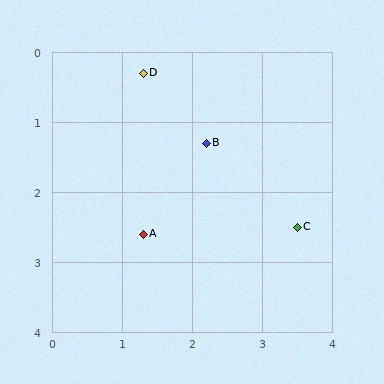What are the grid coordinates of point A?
Point A is at approximately (1.3, 2.6).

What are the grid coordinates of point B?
Point B is at approximately (2.2, 1.3).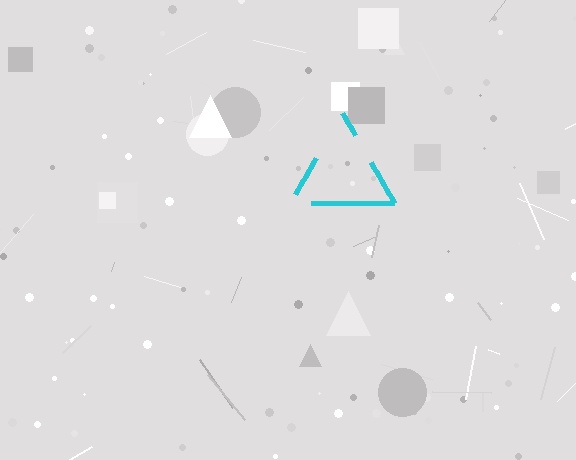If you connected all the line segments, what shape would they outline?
They would outline a triangle.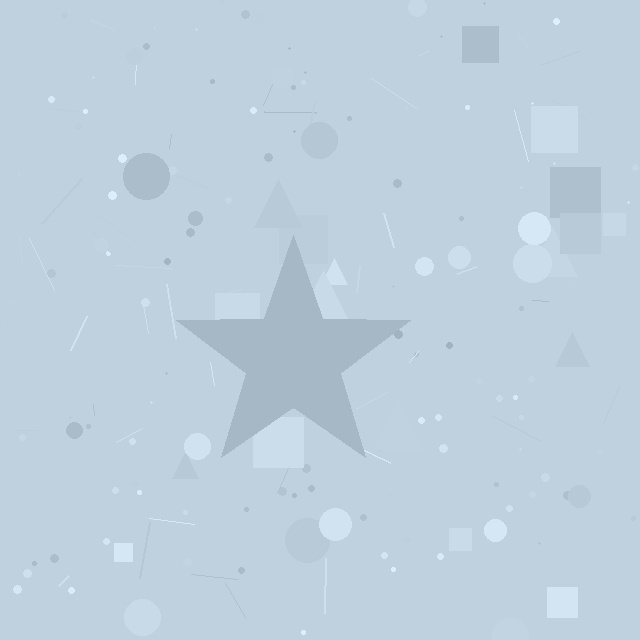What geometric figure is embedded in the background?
A star is embedded in the background.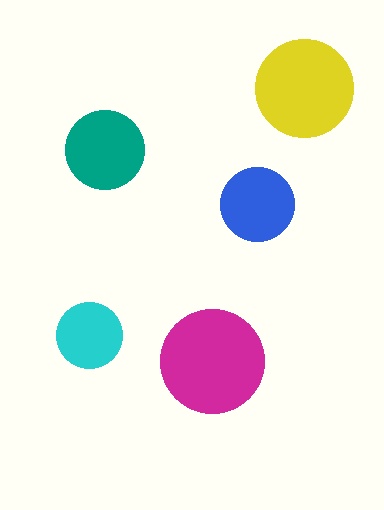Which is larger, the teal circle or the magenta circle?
The magenta one.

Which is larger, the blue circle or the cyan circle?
The blue one.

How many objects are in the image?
There are 5 objects in the image.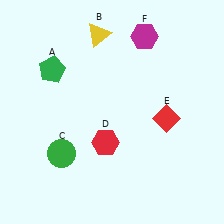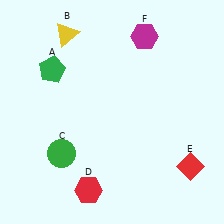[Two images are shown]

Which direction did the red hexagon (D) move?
The red hexagon (D) moved down.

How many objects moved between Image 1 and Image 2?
3 objects moved between the two images.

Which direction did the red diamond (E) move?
The red diamond (E) moved down.